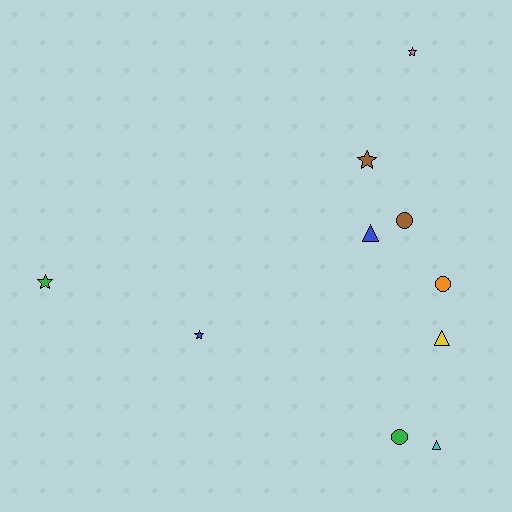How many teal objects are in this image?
There are no teal objects.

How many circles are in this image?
There are 3 circles.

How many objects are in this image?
There are 10 objects.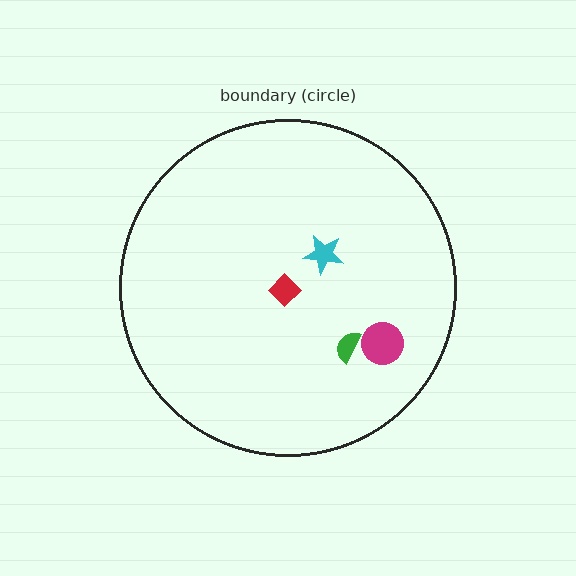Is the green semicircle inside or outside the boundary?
Inside.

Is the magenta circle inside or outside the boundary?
Inside.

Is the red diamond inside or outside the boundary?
Inside.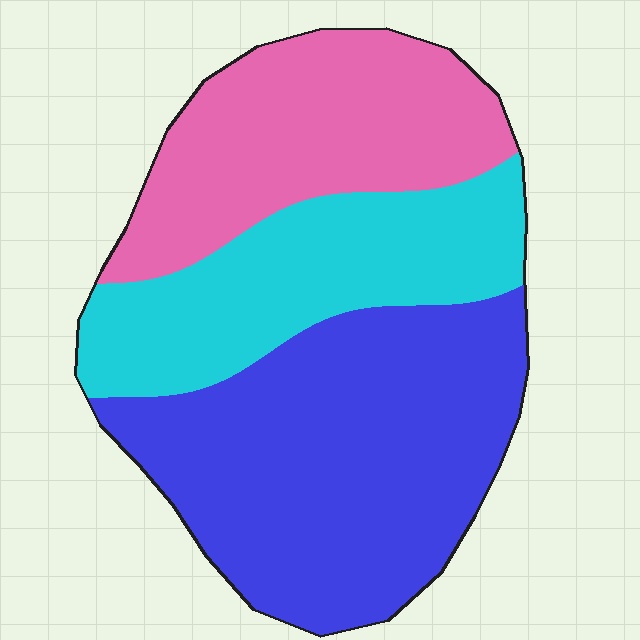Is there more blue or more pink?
Blue.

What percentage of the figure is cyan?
Cyan covers roughly 25% of the figure.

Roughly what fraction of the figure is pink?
Pink covers roughly 30% of the figure.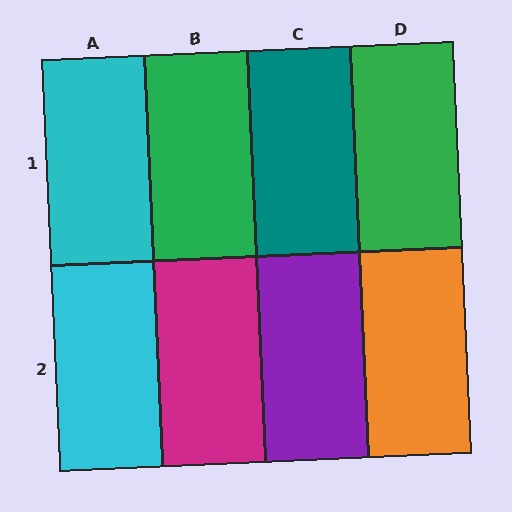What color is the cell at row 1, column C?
Teal.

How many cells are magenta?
1 cell is magenta.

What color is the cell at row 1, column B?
Green.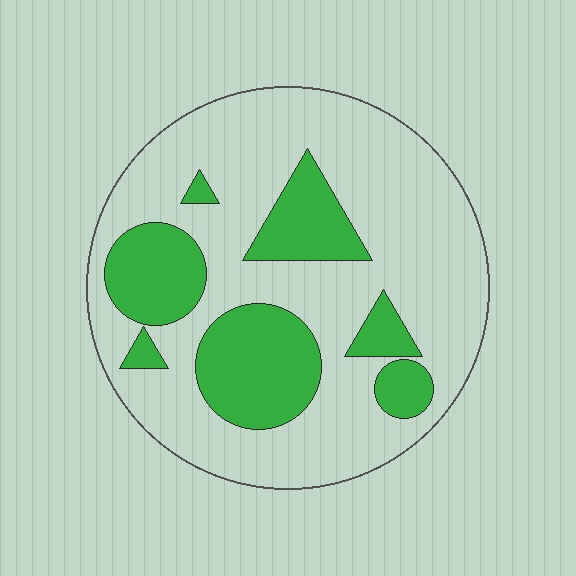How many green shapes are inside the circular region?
7.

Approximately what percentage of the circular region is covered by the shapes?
Approximately 30%.